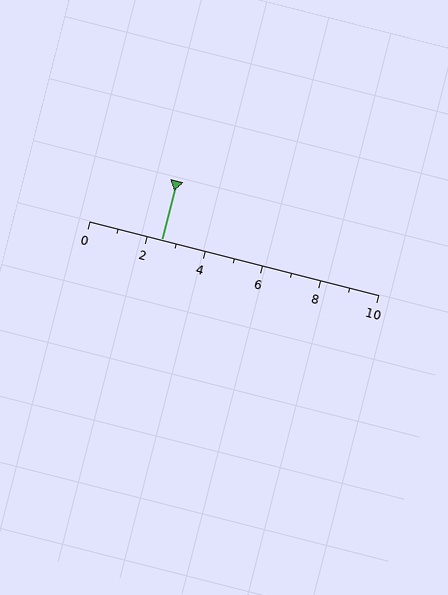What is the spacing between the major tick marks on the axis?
The major ticks are spaced 2 apart.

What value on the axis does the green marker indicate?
The marker indicates approximately 2.5.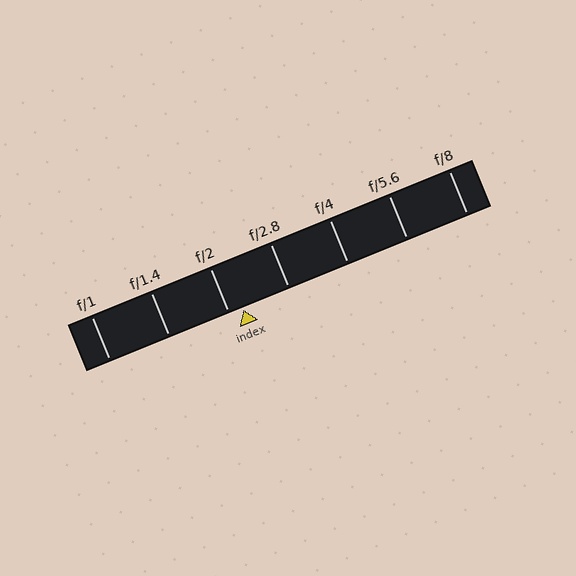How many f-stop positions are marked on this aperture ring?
There are 7 f-stop positions marked.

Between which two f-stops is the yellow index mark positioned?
The index mark is between f/2 and f/2.8.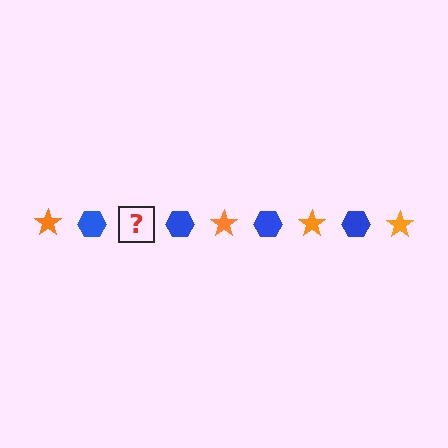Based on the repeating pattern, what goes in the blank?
The blank should be an orange star.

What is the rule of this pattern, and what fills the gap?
The rule is that the pattern alternates between orange star and blue hexagon. The gap should be filled with an orange star.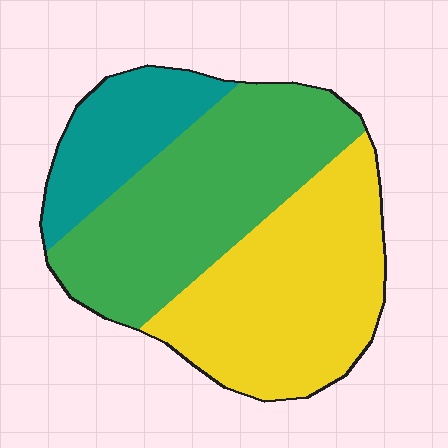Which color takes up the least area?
Teal, at roughly 20%.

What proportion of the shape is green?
Green covers roughly 40% of the shape.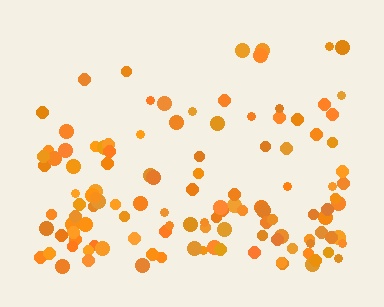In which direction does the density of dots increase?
From top to bottom, with the bottom side densest.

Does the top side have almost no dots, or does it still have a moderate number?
Still a moderate number, just noticeably fewer than the bottom.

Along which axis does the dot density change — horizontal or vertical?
Vertical.